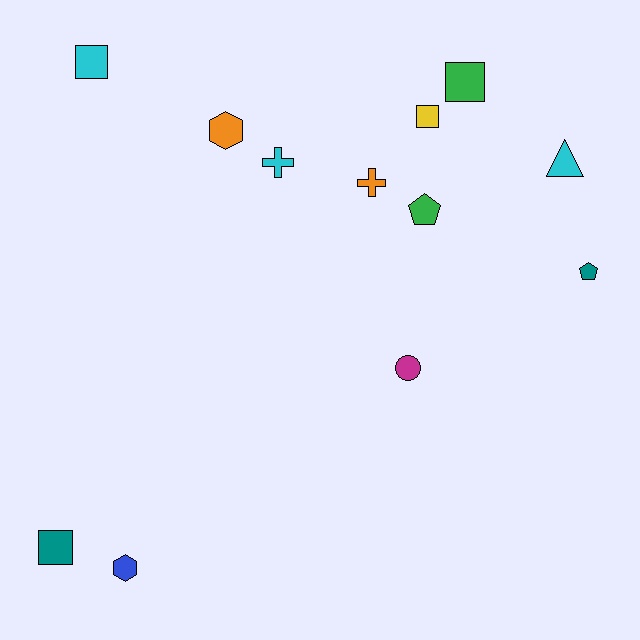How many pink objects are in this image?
There are no pink objects.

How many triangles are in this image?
There is 1 triangle.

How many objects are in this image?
There are 12 objects.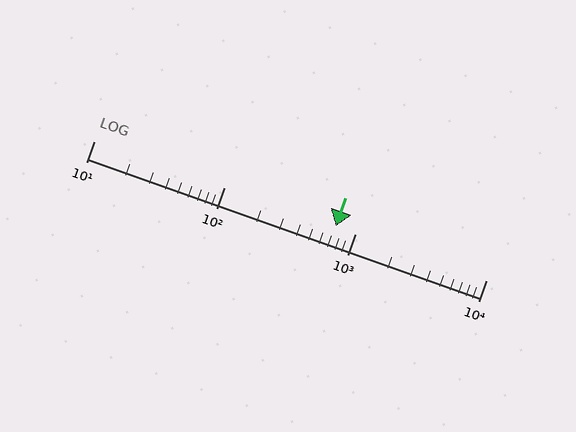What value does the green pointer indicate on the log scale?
The pointer indicates approximately 710.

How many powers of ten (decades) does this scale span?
The scale spans 3 decades, from 10 to 10000.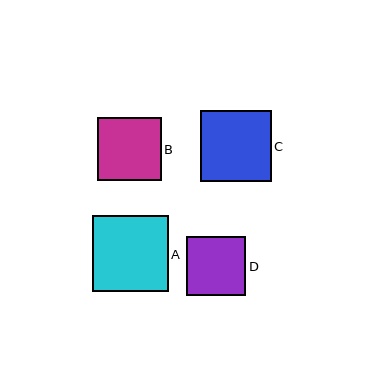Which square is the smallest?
Square D is the smallest with a size of approximately 59 pixels.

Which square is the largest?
Square A is the largest with a size of approximately 76 pixels.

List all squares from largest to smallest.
From largest to smallest: A, C, B, D.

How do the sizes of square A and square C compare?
Square A and square C are approximately the same size.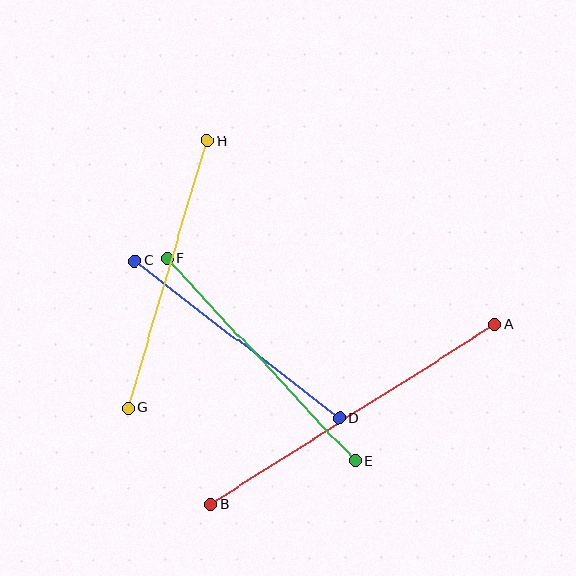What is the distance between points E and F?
The distance is approximately 276 pixels.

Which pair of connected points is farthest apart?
Points A and B are farthest apart.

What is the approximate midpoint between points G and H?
The midpoint is at approximately (168, 274) pixels.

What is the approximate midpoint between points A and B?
The midpoint is at approximately (353, 414) pixels.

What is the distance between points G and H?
The distance is approximately 279 pixels.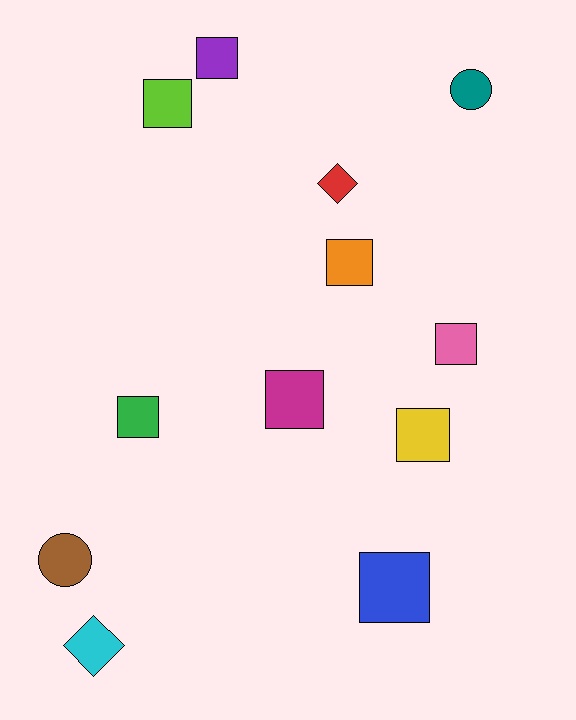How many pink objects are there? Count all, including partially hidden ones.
There is 1 pink object.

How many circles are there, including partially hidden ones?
There are 2 circles.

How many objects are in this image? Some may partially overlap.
There are 12 objects.